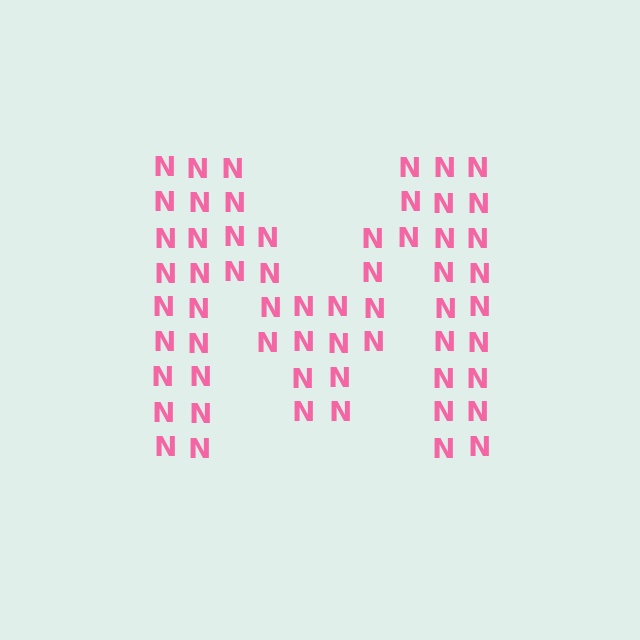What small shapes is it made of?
It is made of small letter N's.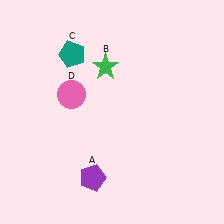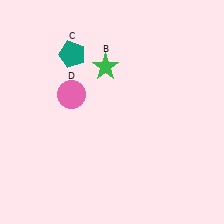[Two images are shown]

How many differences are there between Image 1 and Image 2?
There is 1 difference between the two images.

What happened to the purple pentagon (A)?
The purple pentagon (A) was removed in Image 2. It was in the bottom-left area of Image 1.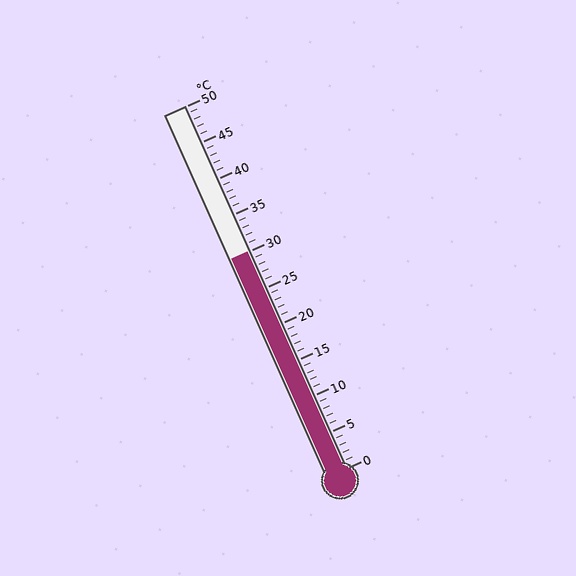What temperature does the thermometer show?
The thermometer shows approximately 30°C.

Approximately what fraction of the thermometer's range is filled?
The thermometer is filled to approximately 60% of its range.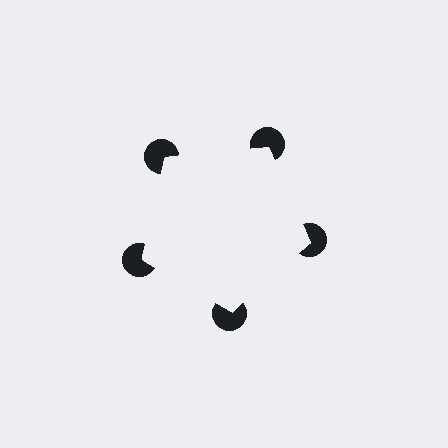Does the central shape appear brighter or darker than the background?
It typically appears slightly brighter than the background, even though no actual brightness change is drawn.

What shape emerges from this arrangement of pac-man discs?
An illusory pentagon — its edges are inferred from the aligned wedge cuts in the pac-man discs, not physically drawn.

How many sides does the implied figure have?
5 sides.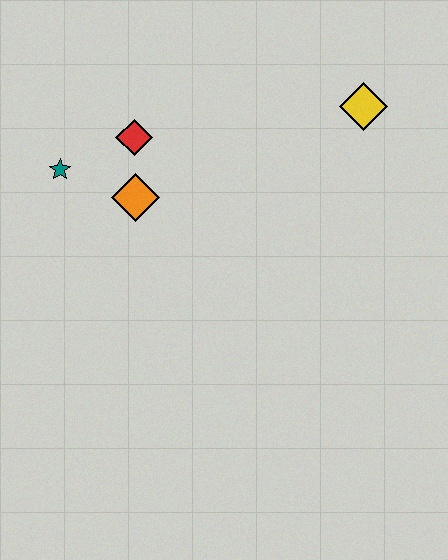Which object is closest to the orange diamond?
The red diamond is closest to the orange diamond.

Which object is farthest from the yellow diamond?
The teal star is farthest from the yellow diamond.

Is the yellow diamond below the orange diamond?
No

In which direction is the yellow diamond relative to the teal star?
The yellow diamond is to the right of the teal star.